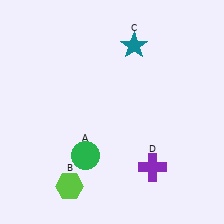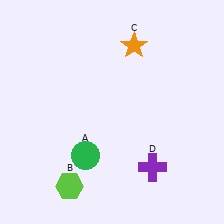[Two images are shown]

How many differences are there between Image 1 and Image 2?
There is 1 difference between the two images.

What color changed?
The star (C) changed from teal in Image 1 to orange in Image 2.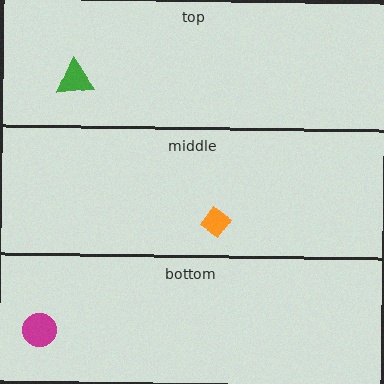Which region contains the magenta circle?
The bottom region.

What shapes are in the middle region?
The orange diamond.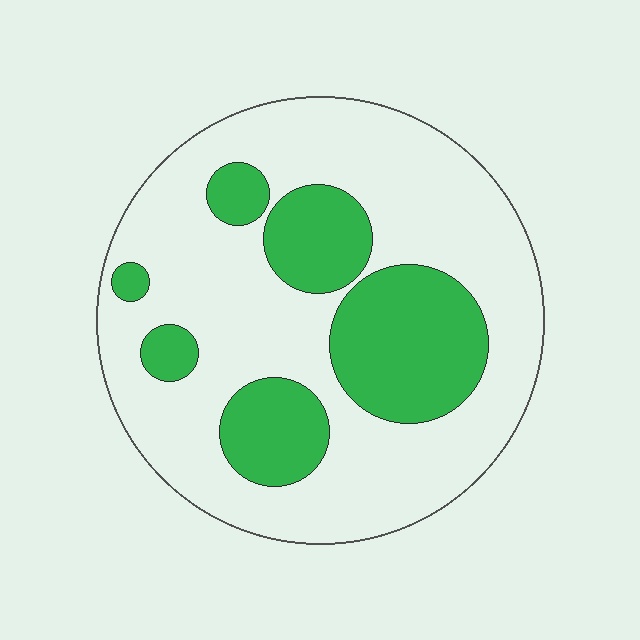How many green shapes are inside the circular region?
6.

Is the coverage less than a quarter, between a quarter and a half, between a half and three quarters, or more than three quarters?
Between a quarter and a half.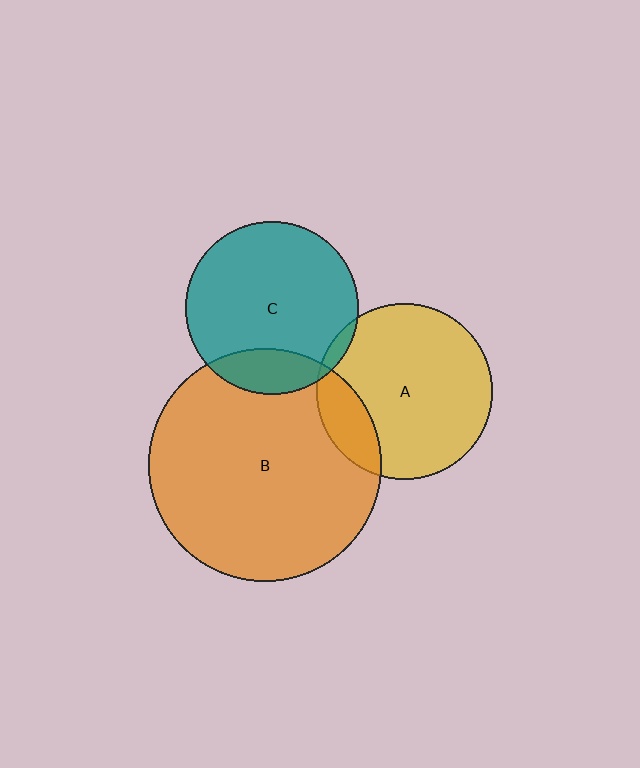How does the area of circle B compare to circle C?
Approximately 1.8 times.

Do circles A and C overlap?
Yes.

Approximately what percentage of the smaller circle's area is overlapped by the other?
Approximately 5%.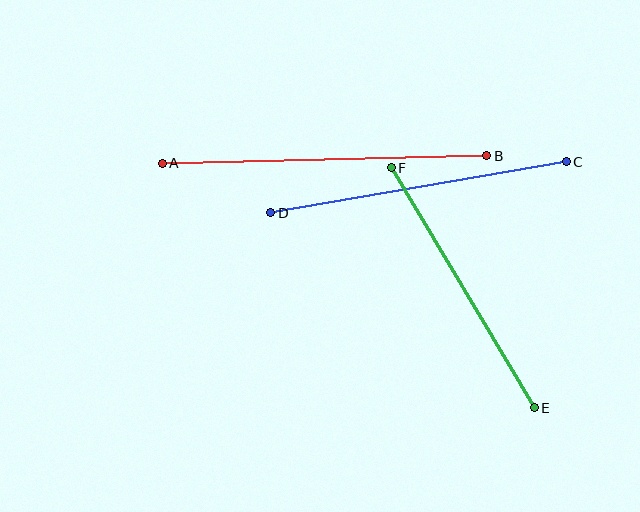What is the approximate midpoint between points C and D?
The midpoint is at approximately (419, 187) pixels.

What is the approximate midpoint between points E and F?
The midpoint is at approximately (463, 288) pixels.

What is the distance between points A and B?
The distance is approximately 325 pixels.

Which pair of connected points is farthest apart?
Points A and B are farthest apart.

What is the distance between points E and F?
The distance is approximately 279 pixels.